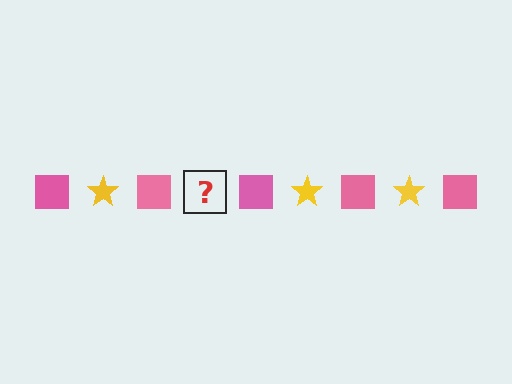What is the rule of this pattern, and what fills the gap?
The rule is that the pattern alternates between pink square and yellow star. The gap should be filled with a yellow star.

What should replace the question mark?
The question mark should be replaced with a yellow star.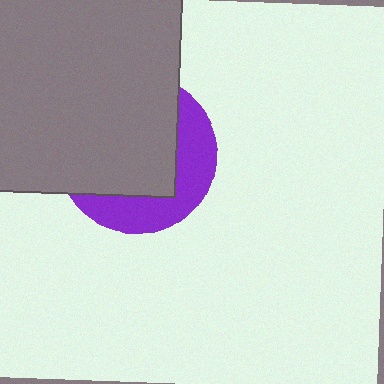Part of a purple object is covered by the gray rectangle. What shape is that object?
It is a circle.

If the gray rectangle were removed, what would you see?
You would see the complete purple circle.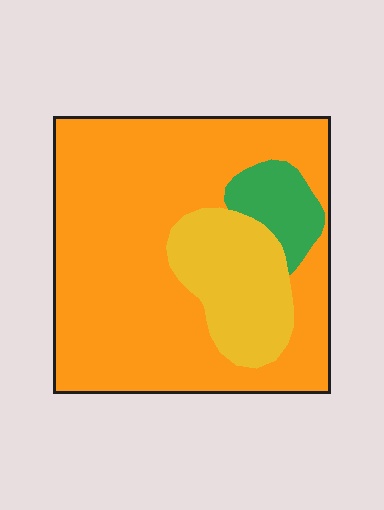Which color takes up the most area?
Orange, at roughly 75%.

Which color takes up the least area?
Green, at roughly 10%.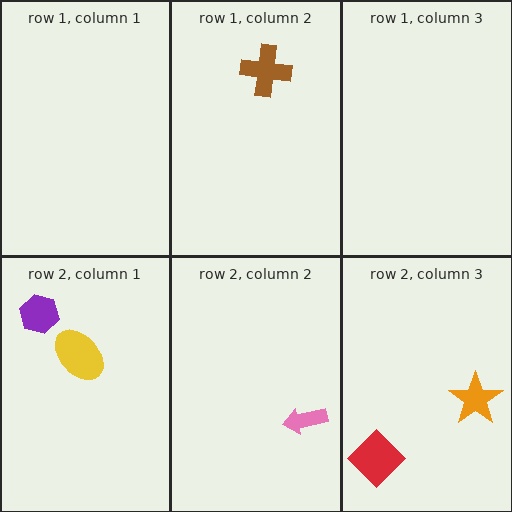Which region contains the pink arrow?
The row 2, column 2 region.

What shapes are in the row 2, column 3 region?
The red diamond, the orange star.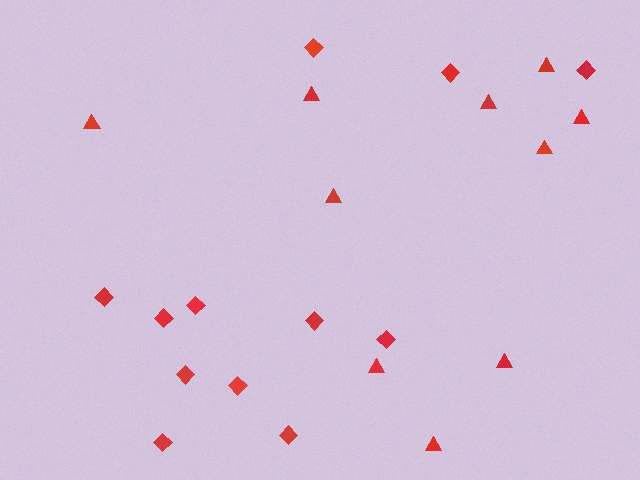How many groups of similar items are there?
There are 2 groups: one group of triangles (10) and one group of diamonds (12).